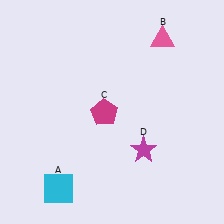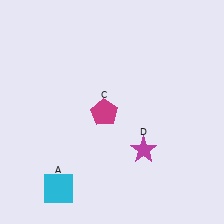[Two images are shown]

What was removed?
The pink triangle (B) was removed in Image 2.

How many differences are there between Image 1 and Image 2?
There is 1 difference between the two images.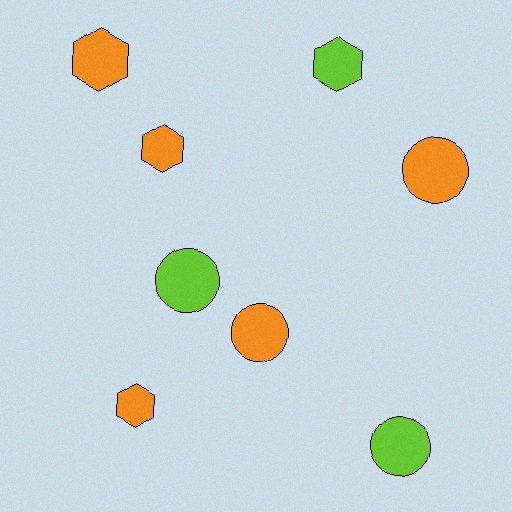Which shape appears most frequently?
Circle, with 4 objects.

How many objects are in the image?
There are 8 objects.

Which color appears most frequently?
Orange, with 5 objects.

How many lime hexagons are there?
There is 1 lime hexagon.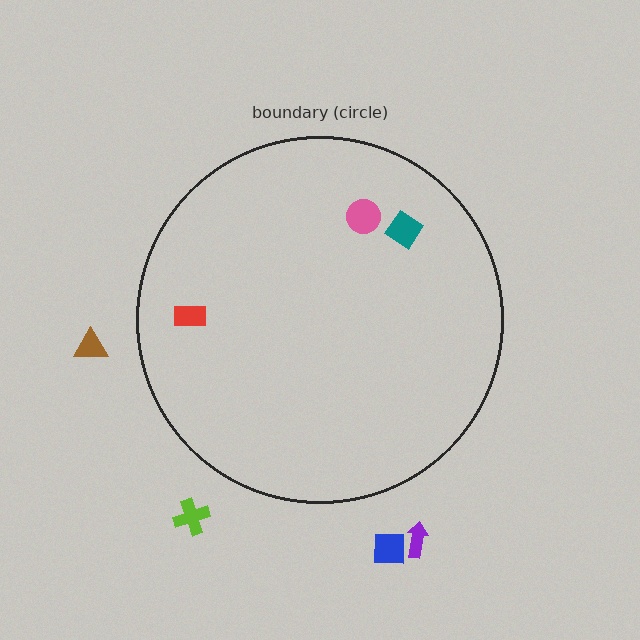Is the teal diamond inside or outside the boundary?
Inside.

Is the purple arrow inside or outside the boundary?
Outside.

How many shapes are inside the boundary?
3 inside, 4 outside.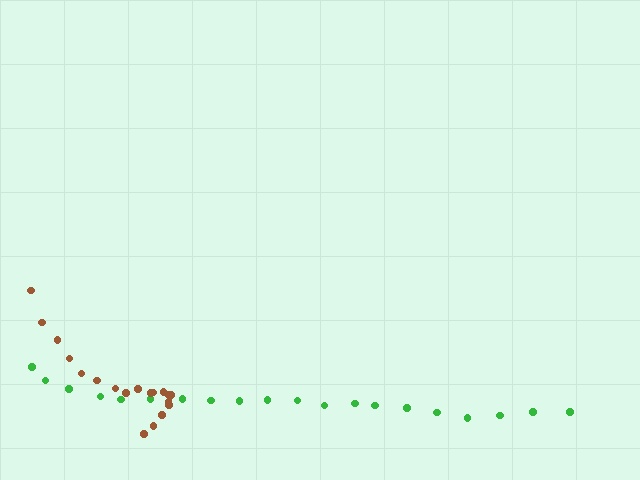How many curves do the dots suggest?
There are 2 distinct paths.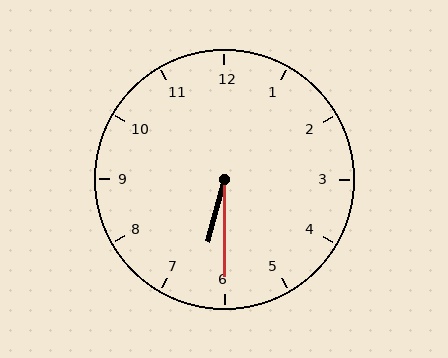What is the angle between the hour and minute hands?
Approximately 15 degrees.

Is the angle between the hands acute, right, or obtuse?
It is acute.